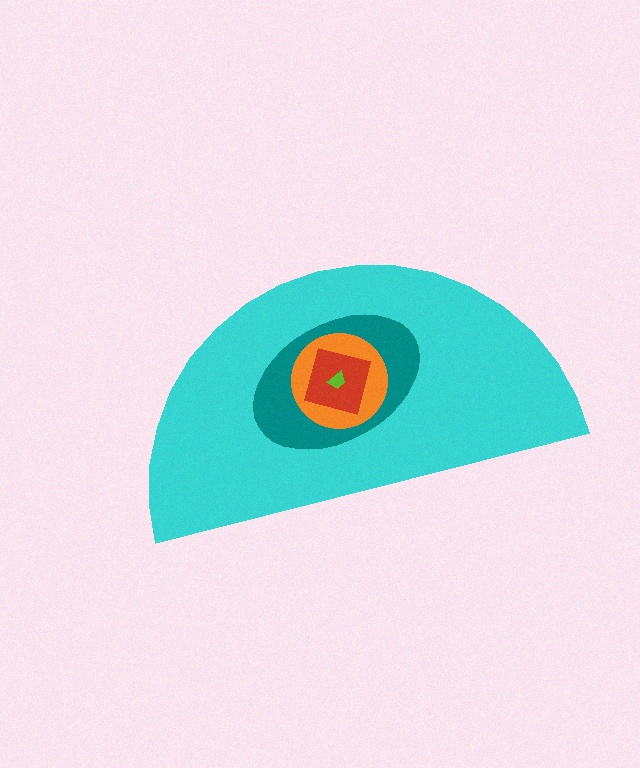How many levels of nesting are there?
5.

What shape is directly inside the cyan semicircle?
The teal ellipse.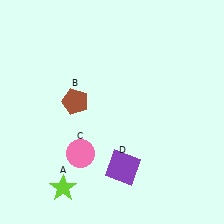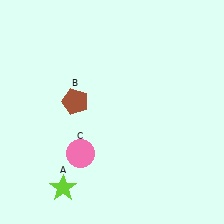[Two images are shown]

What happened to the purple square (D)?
The purple square (D) was removed in Image 2. It was in the bottom-right area of Image 1.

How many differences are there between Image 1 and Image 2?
There is 1 difference between the two images.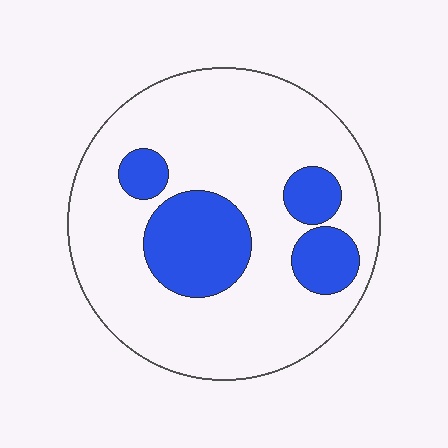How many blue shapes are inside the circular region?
4.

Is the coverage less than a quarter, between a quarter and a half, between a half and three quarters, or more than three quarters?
Less than a quarter.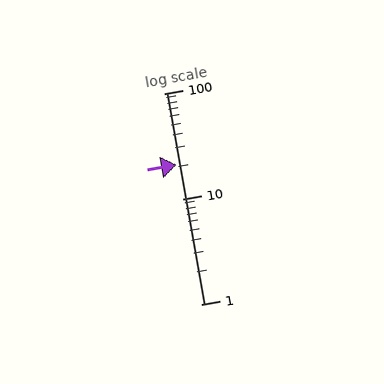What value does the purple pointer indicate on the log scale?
The pointer indicates approximately 21.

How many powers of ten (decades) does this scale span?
The scale spans 2 decades, from 1 to 100.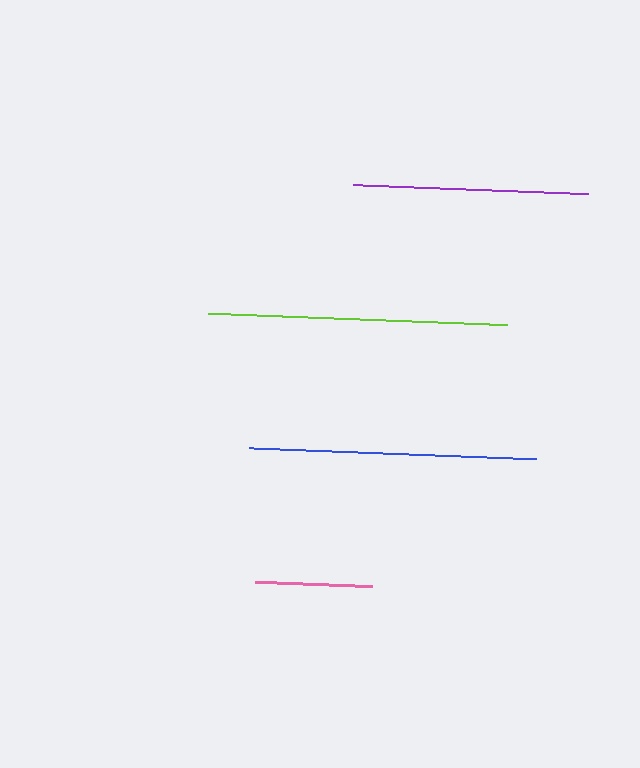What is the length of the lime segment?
The lime segment is approximately 300 pixels long.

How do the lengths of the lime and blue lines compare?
The lime and blue lines are approximately the same length.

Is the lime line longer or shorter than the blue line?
The lime line is longer than the blue line.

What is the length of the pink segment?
The pink segment is approximately 117 pixels long.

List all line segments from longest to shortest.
From longest to shortest: lime, blue, purple, pink.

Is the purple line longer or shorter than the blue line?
The blue line is longer than the purple line.